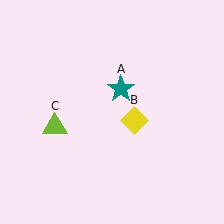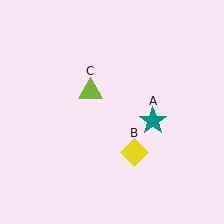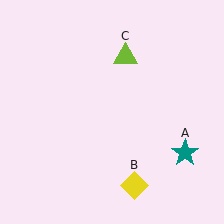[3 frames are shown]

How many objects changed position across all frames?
3 objects changed position: teal star (object A), yellow diamond (object B), lime triangle (object C).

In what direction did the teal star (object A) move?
The teal star (object A) moved down and to the right.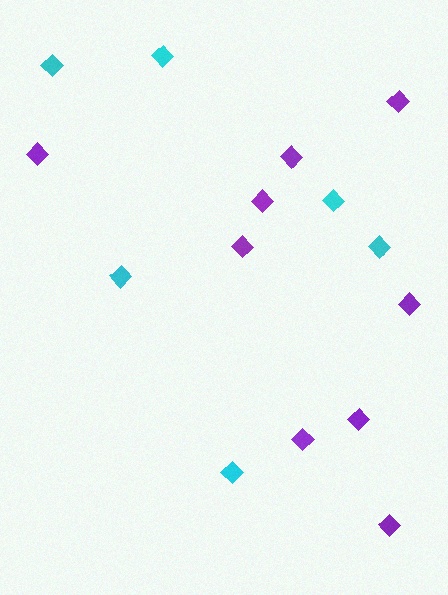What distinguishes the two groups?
There are 2 groups: one group of purple diamonds (9) and one group of cyan diamonds (6).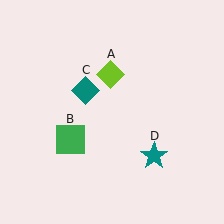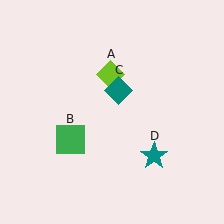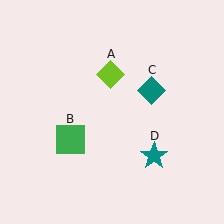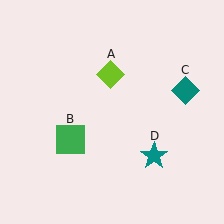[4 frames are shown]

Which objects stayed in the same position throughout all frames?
Lime diamond (object A) and green square (object B) and teal star (object D) remained stationary.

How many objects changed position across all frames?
1 object changed position: teal diamond (object C).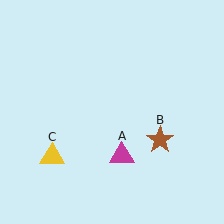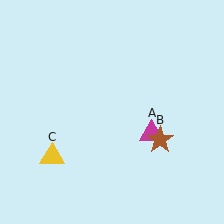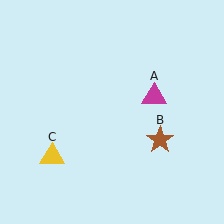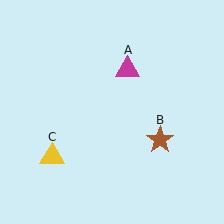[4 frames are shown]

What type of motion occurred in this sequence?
The magenta triangle (object A) rotated counterclockwise around the center of the scene.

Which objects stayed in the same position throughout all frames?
Brown star (object B) and yellow triangle (object C) remained stationary.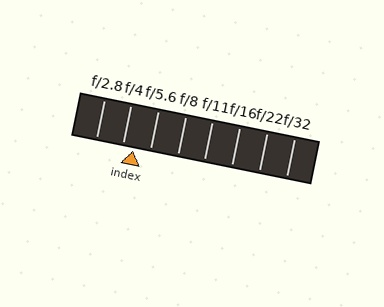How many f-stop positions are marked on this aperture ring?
There are 8 f-stop positions marked.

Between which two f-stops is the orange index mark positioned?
The index mark is between f/4 and f/5.6.